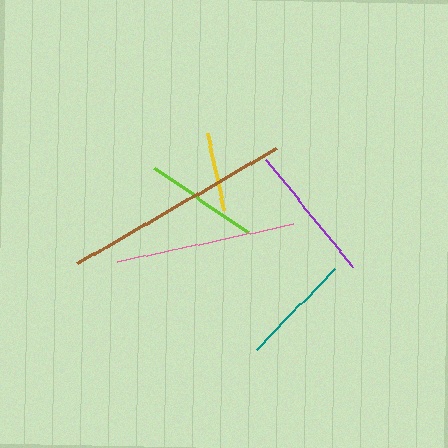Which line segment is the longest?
The brown line is the longest at approximately 230 pixels.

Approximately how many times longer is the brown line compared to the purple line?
The brown line is approximately 1.7 times the length of the purple line.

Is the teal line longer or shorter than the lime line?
The lime line is longer than the teal line.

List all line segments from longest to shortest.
From longest to shortest: brown, pink, purple, lime, teal, yellow.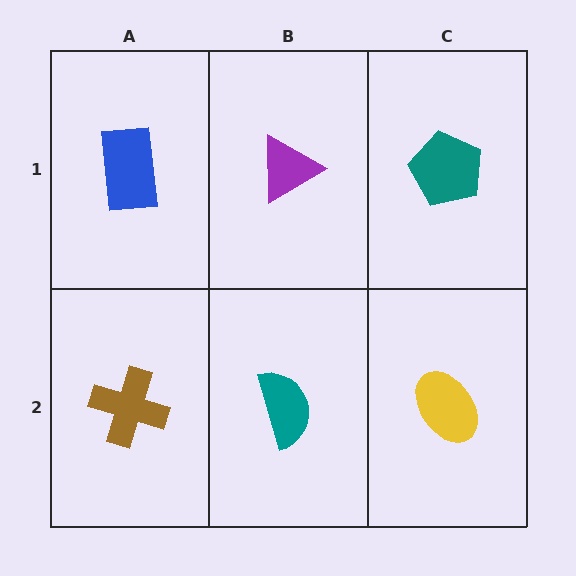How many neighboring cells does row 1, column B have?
3.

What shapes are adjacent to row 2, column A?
A blue rectangle (row 1, column A), a teal semicircle (row 2, column B).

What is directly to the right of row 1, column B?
A teal pentagon.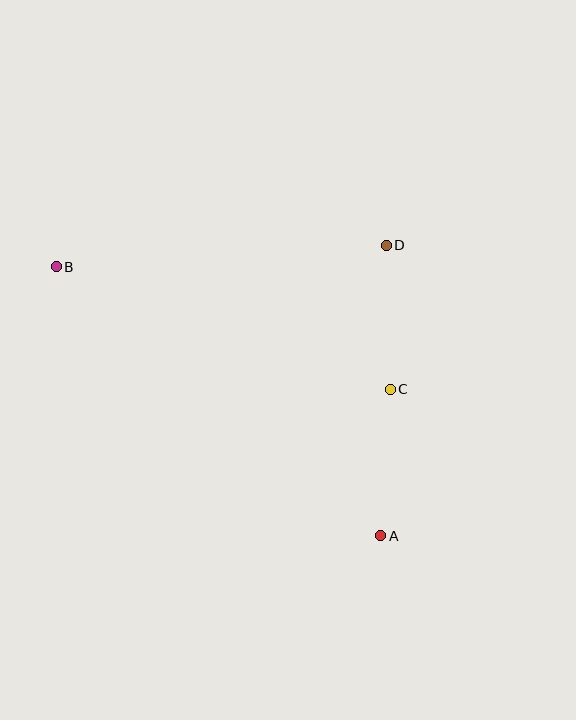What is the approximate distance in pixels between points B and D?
The distance between B and D is approximately 331 pixels.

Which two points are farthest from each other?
Points A and B are farthest from each other.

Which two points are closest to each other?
Points C and D are closest to each other.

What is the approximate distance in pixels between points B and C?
The distance between B and C is approximately 356 pixels.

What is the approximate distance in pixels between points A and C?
The distance between A and C is approximately 147 pixels.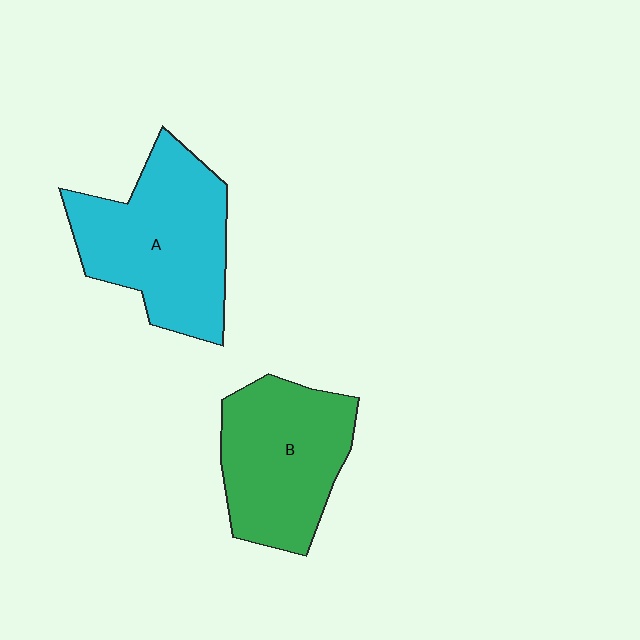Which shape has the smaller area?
Shape B (green).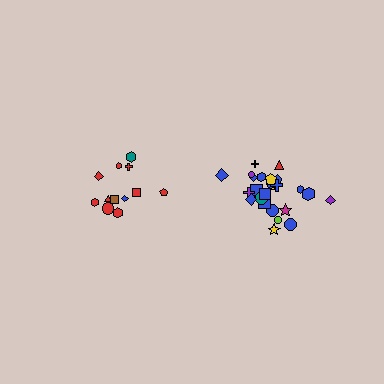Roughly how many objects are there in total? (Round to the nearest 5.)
Roughly 35 objects in total.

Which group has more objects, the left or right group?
The right group.